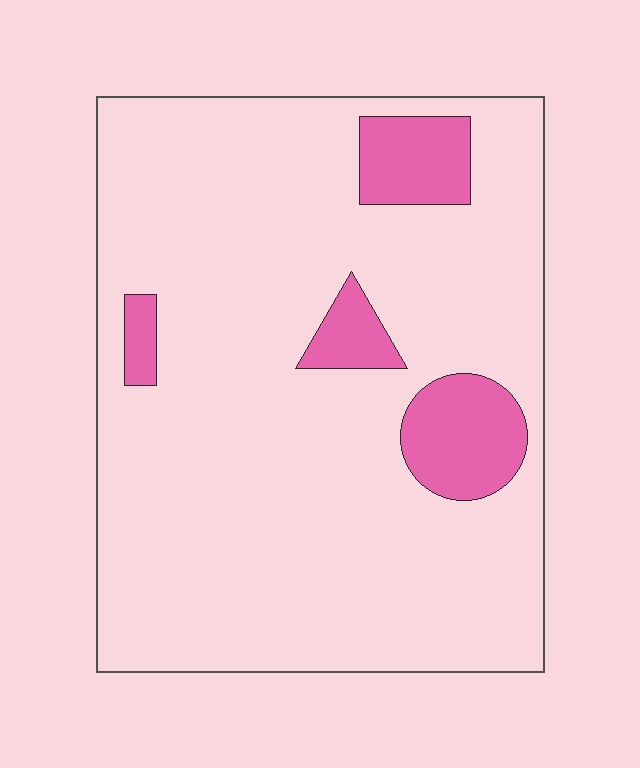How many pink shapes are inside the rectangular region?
4.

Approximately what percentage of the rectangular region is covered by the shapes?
Approximately 10%.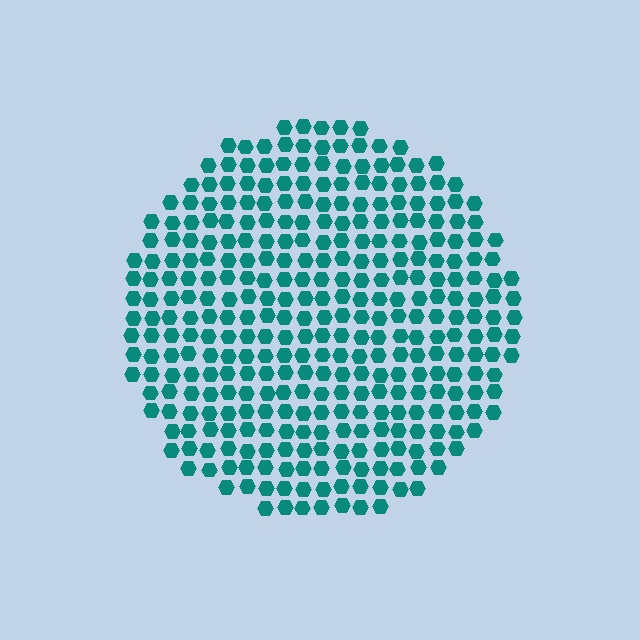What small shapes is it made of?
It is made of small hexagons.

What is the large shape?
The large shape is a circle.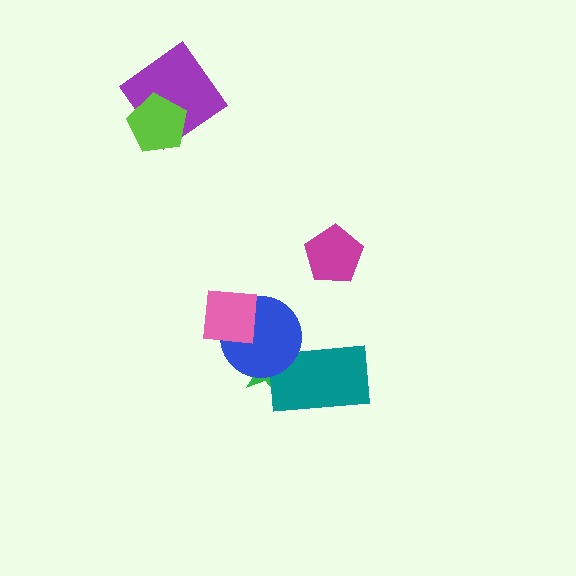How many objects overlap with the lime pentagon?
1 object overlaps with the lime pentagon.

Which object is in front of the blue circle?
The pink square is in front of the blue circle.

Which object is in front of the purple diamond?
The lime pentagon is in front of the purple diamond.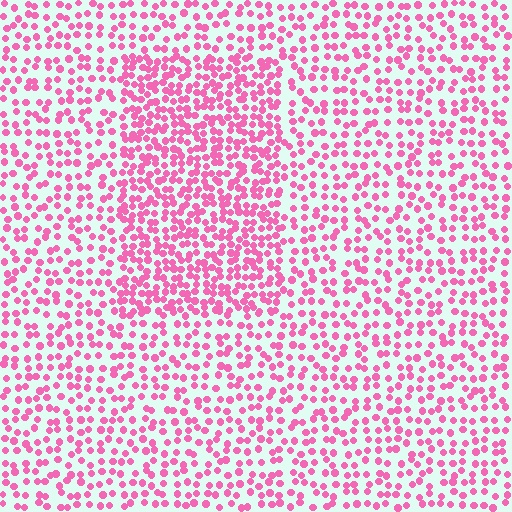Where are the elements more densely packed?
The elements are more densely packed inside the rectangle boundary.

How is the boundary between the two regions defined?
The boundary is defined by a change in element density (approximately 1.7x ratio). All elements are the same color, size, and shape.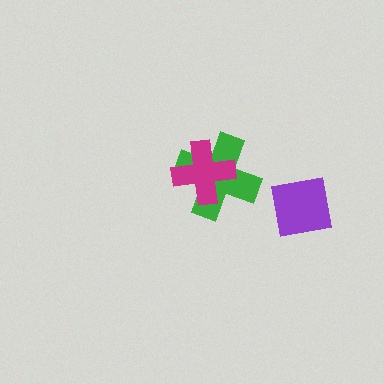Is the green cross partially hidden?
Yes, it is partially covered by another shape.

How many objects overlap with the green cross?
1 object overlaps with the green cross.